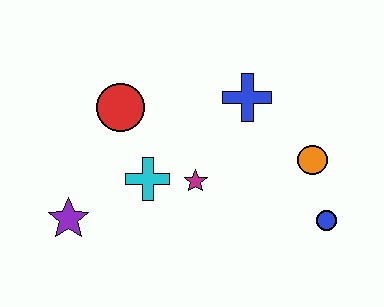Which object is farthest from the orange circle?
The purple star is farthest from the orange circle.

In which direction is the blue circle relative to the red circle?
The blue circle is to the right of the red circle.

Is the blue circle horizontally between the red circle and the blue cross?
No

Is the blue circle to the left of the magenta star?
No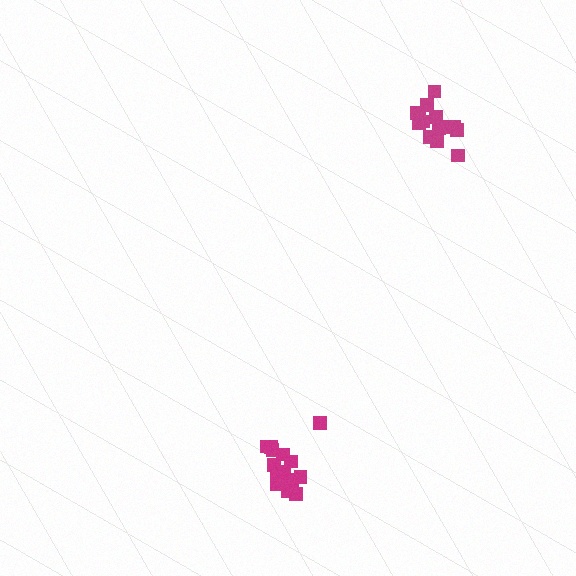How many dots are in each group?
Group 1: 17 dots, Group 2: 15 dots (32 total).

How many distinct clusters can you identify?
There are 2 distinct clusters.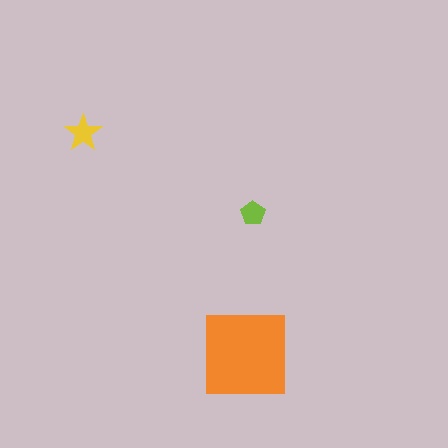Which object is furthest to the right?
The lime pentagon is rightmost.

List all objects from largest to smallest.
The orange square, the yellow star, the lime pentagon.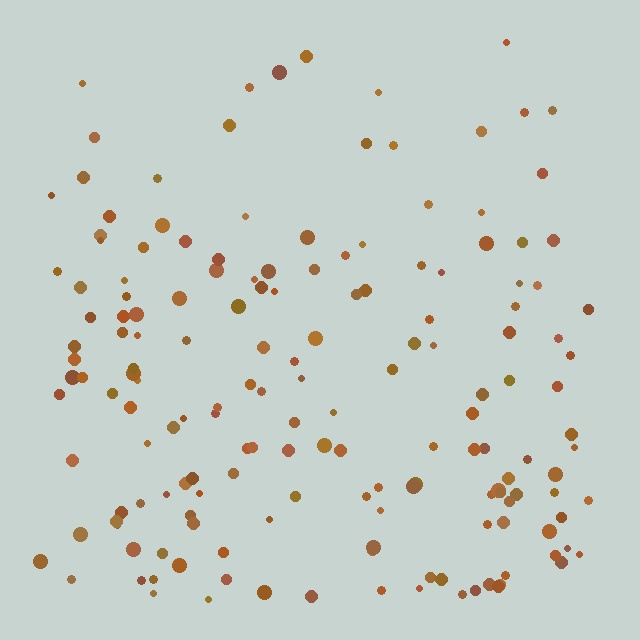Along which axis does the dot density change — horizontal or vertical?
Vertical.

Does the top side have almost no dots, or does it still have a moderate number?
Still a moderate number, just noticeably fewer than the bottom.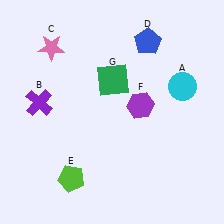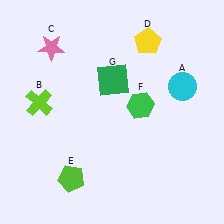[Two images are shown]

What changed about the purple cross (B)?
In Image 1, B is purple. In Image 2, it changed to lime.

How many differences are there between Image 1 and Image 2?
There are 3 differences between the two images.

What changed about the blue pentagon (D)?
In Image 1, D is blue. In Image 2, it changed to yellow.